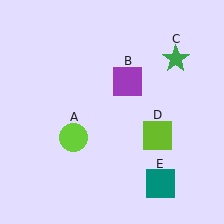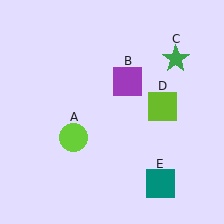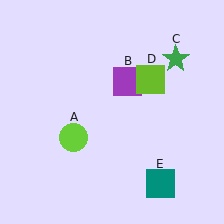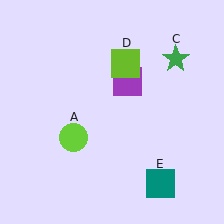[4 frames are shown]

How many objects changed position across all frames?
1 object changed position: lime square (object D).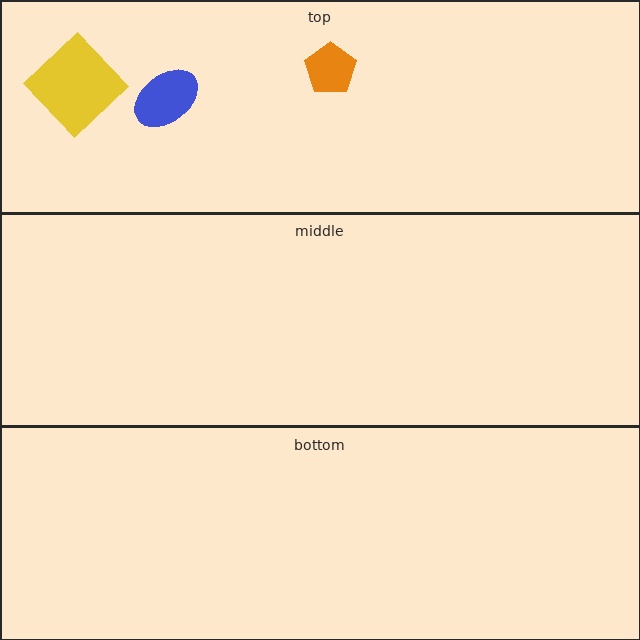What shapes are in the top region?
The blue ellipse, the yellow diamond, the orange pentagon.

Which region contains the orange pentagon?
The top region.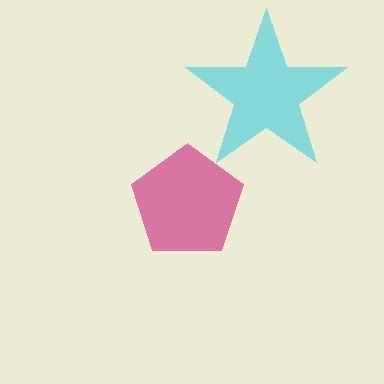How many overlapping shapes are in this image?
There are 2 overlapping shapes in the image.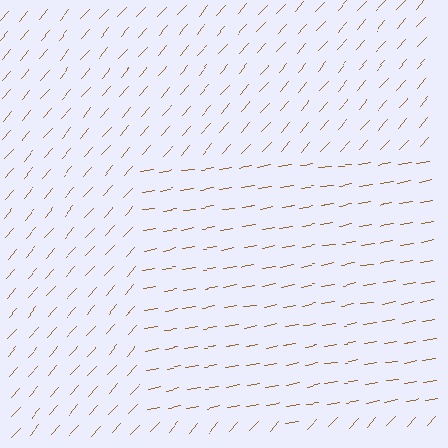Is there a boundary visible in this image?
Yes, there is a texture boundary formed by a change in line orientation.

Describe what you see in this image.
The image is filled with small brown line segments. A rectangle region in the image has lines oriented differently from the surrounding lines, creating a visible texture boundary.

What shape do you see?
I see a rectangle.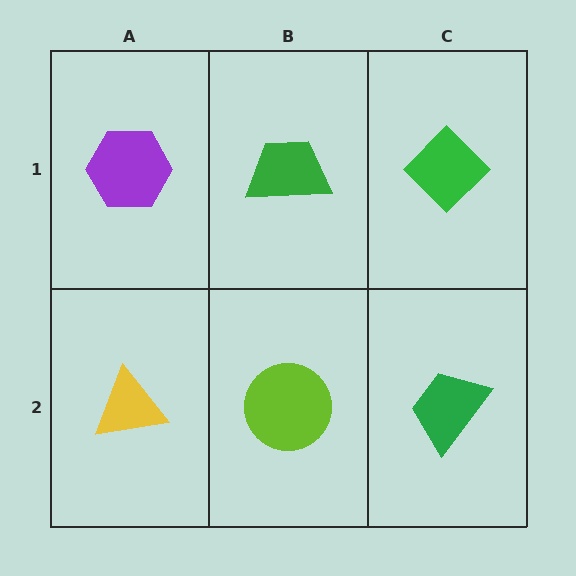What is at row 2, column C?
A green trapezoid.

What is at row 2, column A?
A yellow triangle.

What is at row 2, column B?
A lime circle.